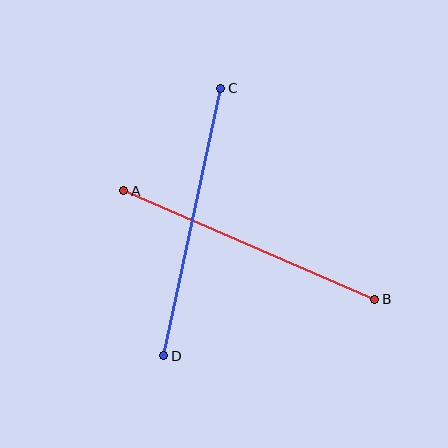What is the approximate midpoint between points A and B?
The midpoint is at approximately (249, 245) pixels.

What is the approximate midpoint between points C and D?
The midpoint is at approximately (192, 222) pixels.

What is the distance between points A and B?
The distance is approximately 274 pixels.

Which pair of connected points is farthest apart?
Points A and B are farthest apart.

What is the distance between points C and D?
The distance is approximately 274 pixels.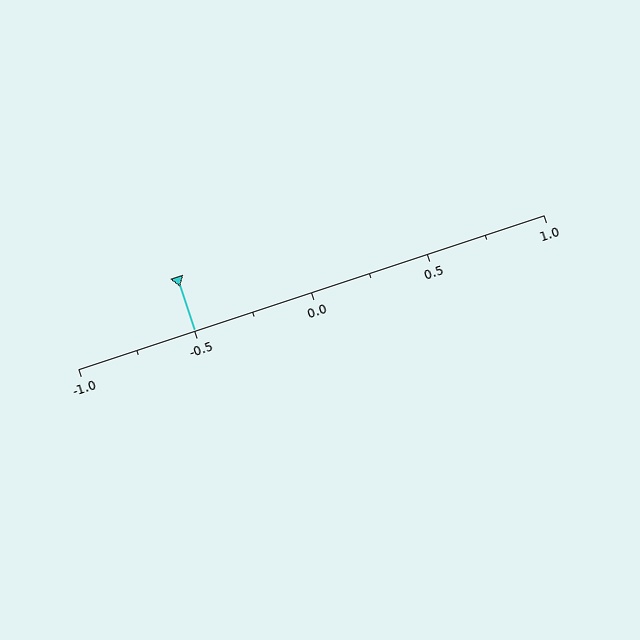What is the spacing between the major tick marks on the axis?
The major ticks are spaced 0.5 apart.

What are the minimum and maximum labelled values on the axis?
The axis runs from -1.0 to 1.0.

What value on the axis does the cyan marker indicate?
The marker indicates approximately -0.5.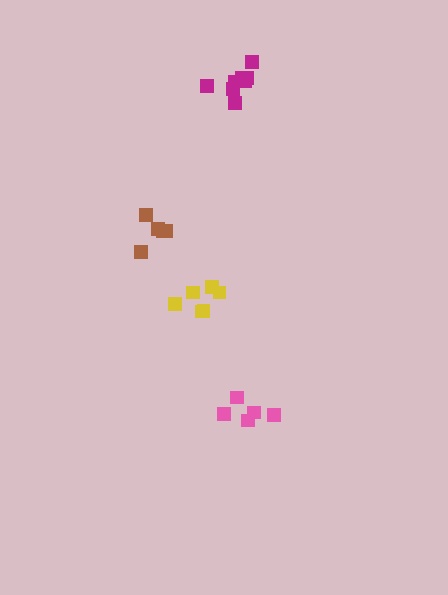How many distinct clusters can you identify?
There are 4 distinct clusters.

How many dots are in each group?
Group 1: 5 dots, Group 2: 9 dots, Group 3: 5 dots, Group 4: 6 dots (25 total).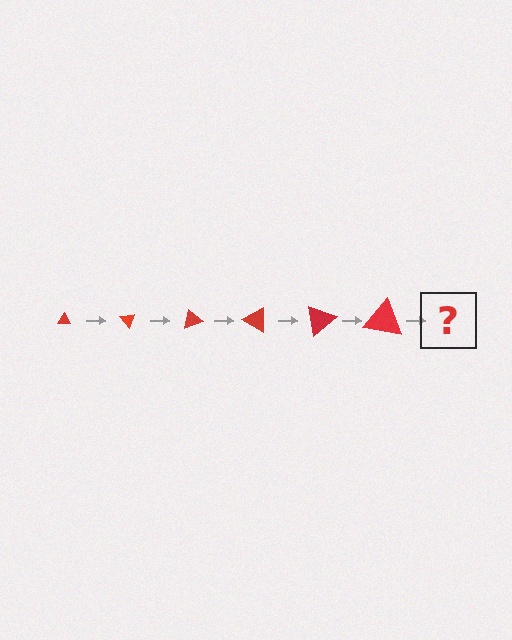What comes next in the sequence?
The next element should be a triangle, larger than the previous one and rotated 300 degrees from the start.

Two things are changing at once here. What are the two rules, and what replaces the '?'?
The two rules are that the triangle grows larger each step and it rotates 50 degrees each step. The '?' should be a triangle, larger than the previous one and rotated 300 degrees from the start.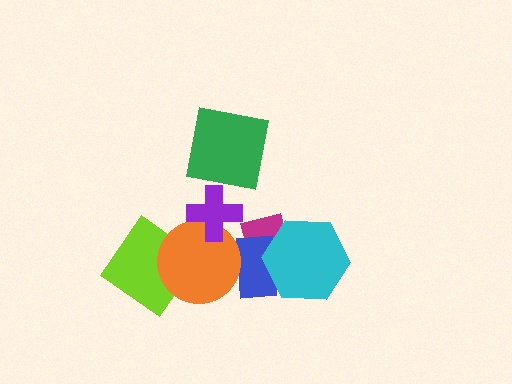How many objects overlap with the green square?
1 object overlaps with the green square.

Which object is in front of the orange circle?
The purple cross is in front of the orange circle.